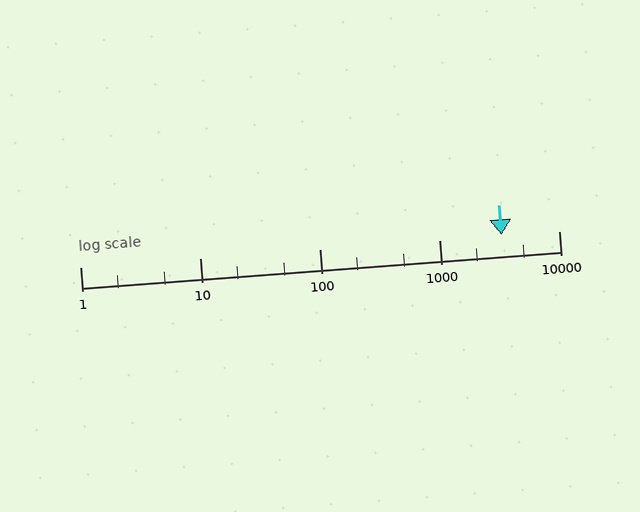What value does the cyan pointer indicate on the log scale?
The pointer indicates approximately 3300.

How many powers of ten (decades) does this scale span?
The scale spans 4 decades, from 1 to 10000.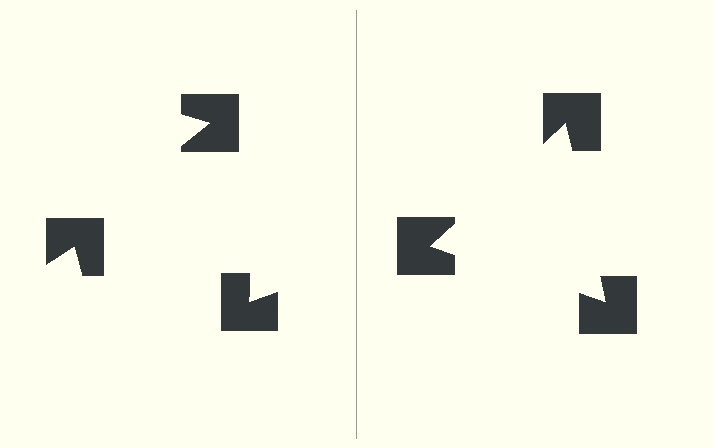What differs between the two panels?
The notched squares are positioned identically on both sides; only the wedge orientations differ. On the right they align to a triangle; on the left they are misaligned.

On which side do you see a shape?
An illusory triangle appears on the right side. On the left side the wedge cuts are rotated, so no coherent shape forms.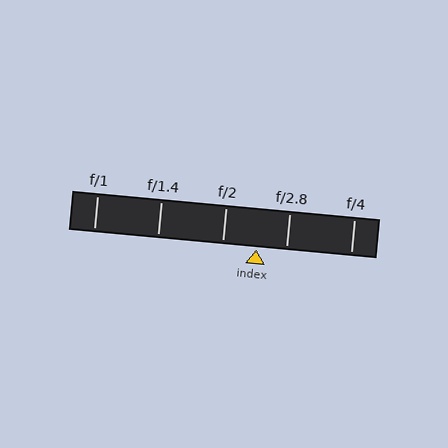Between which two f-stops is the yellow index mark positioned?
The index mark is between f/2 and f/2.8.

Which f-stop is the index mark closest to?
The index mark is closest to f/2.8.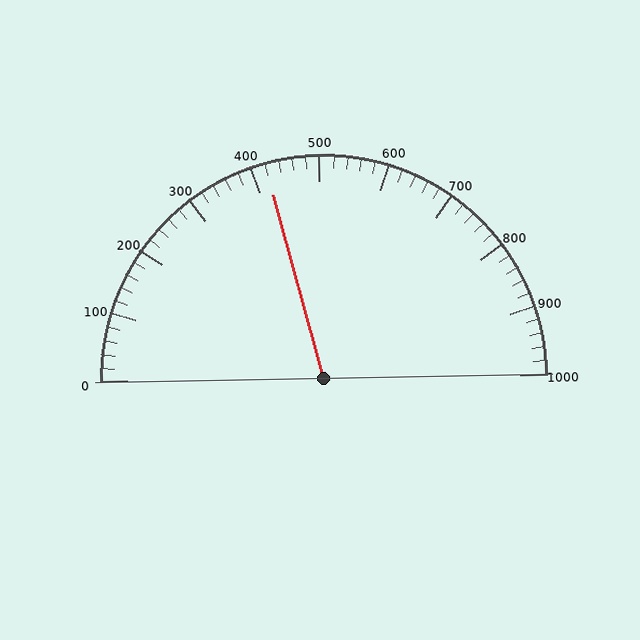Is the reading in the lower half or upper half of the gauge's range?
The reading is in the lower half of the range (0 to 1000).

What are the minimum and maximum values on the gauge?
The gauge ranges from 0 to 1000.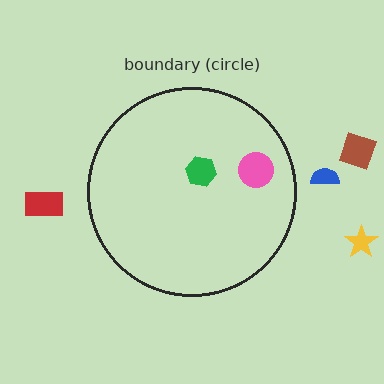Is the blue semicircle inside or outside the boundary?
Outside.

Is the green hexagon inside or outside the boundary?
Inside.